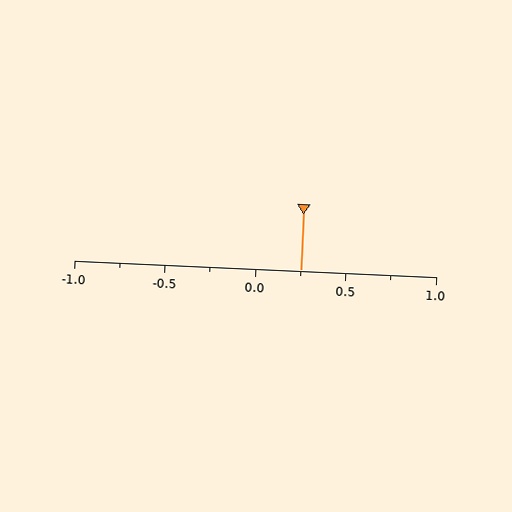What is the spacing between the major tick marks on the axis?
The major ticks are spaced 0.5 apart.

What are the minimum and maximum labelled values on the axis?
The axis runs from -1.0 to 1.0.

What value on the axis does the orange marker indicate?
The marker indicates approximately 0.25.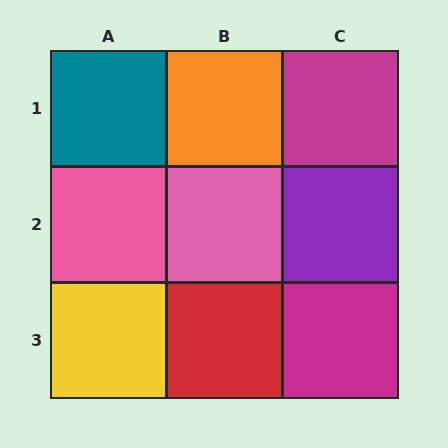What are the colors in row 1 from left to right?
Teal, orange, magenta.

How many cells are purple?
1 cell is purple.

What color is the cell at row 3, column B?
Red.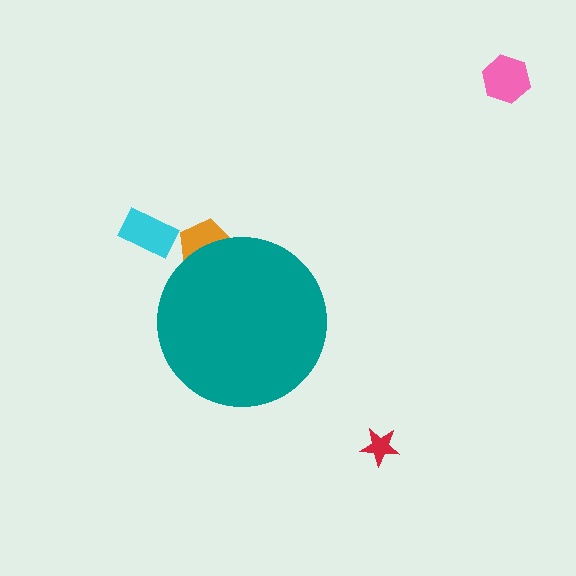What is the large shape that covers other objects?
A teal circle.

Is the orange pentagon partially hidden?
Yes, the orange pentagon is partially hidden behind the teal circle.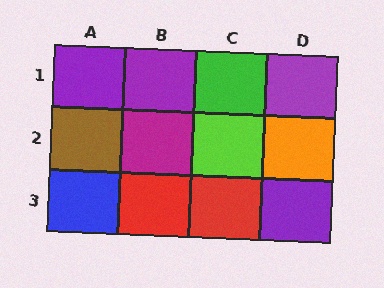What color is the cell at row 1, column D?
Purple.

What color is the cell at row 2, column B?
Magenta.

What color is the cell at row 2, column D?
Orange.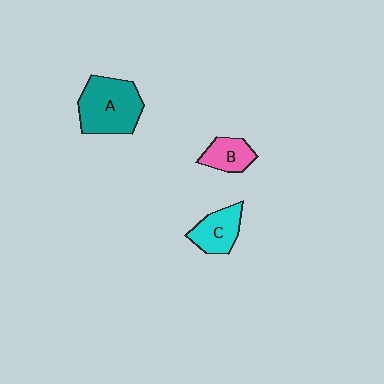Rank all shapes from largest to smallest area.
From largest to smallest: A (teal), C (cyan), B (pink).